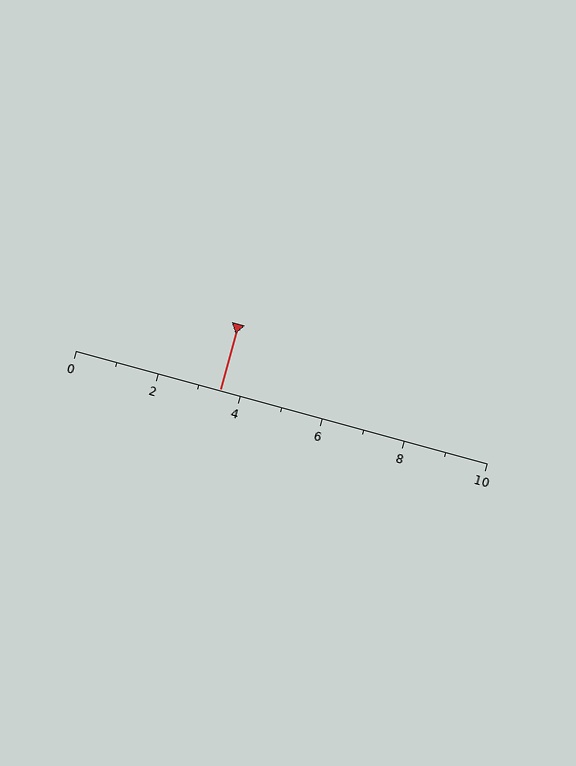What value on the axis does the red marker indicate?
The marker indicates approximately 3.5.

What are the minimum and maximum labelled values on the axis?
The axis runs from 0 to 10.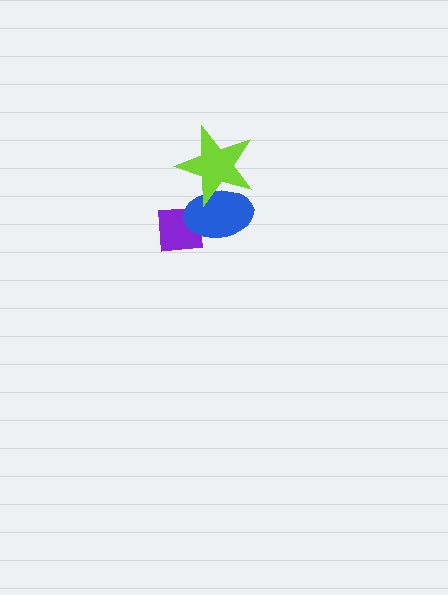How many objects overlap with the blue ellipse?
2 objects overlap with the blue ellipse.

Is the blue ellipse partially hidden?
Yes, it is partially covered by another shape.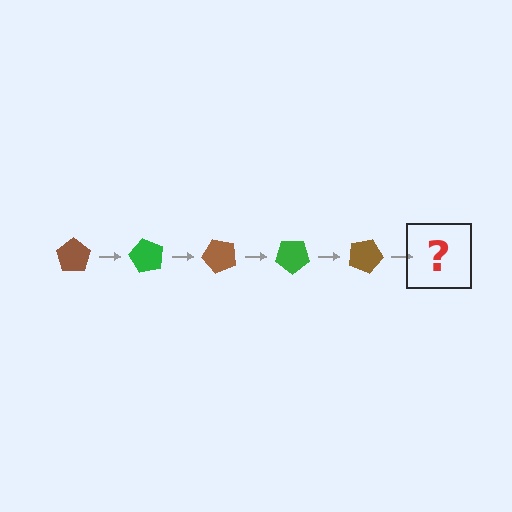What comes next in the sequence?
The next element should be a green pentagon, rotated 300 degrees from the start.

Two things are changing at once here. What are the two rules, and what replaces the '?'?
The two rules are that it rotates 60 degrees each step and the color cycles through brown and green. The '?' should be a green pentagon, rotated 300 degrees from the start.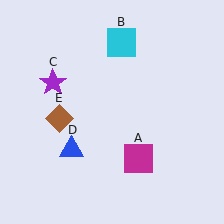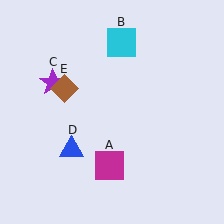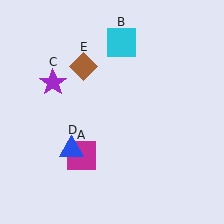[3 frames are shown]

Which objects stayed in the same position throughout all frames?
Cyan square (object B) and purple star (object C) and blue triangle (object D) remained stationary.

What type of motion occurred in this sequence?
The magenta square (object A), brown diamond (object E) rotated clockwise around the center of the scene.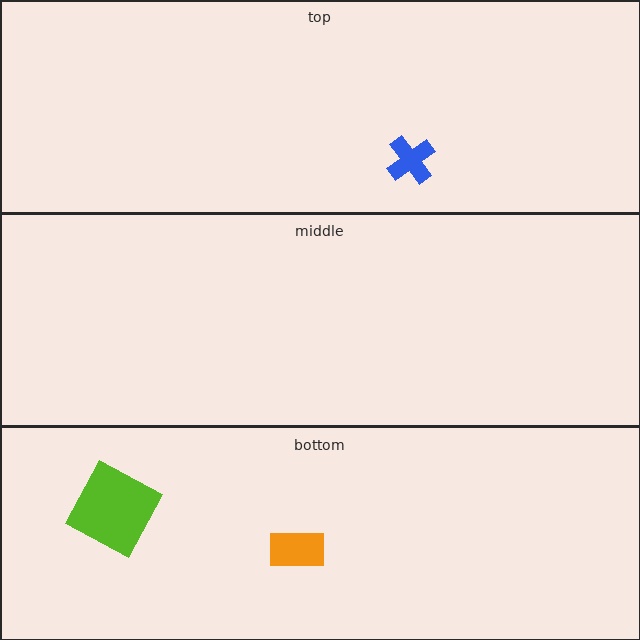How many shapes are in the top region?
1.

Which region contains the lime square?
The bottom region.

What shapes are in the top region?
The blue cross.